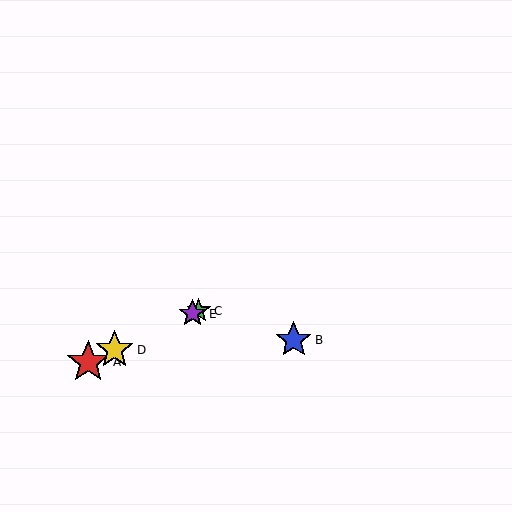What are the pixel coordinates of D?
Object D is at (115, 350).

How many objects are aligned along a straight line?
4 objects (A, C, D, E) are aligned along a straight line.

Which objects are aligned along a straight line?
Objects A, C, D, E are aligned along a straight line.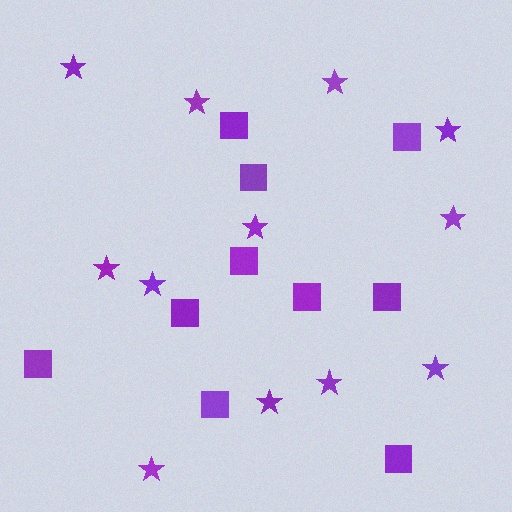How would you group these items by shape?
There are 2 groups: one group of squares (10) and one group of stars (12).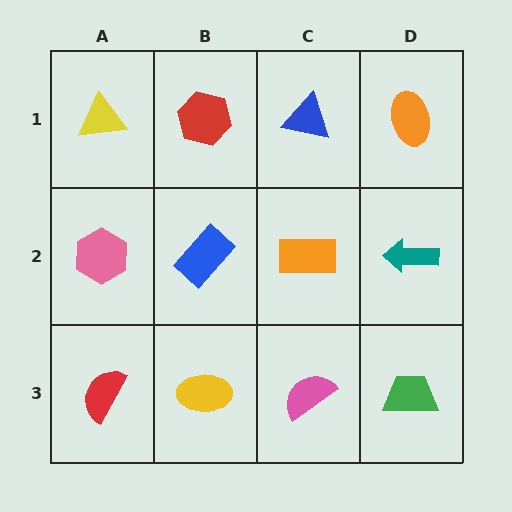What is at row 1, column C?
A blue triangle.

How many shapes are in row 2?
4 shapes.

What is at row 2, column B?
A blue rectangle.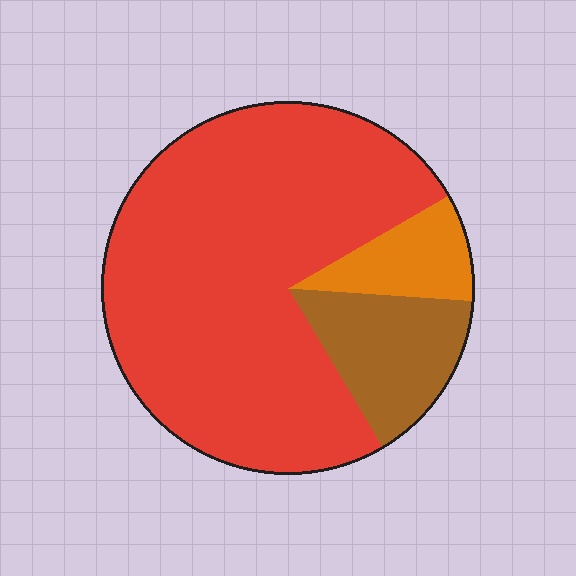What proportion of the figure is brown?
Brown covers roughly 15% of the figure.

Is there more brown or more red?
Red.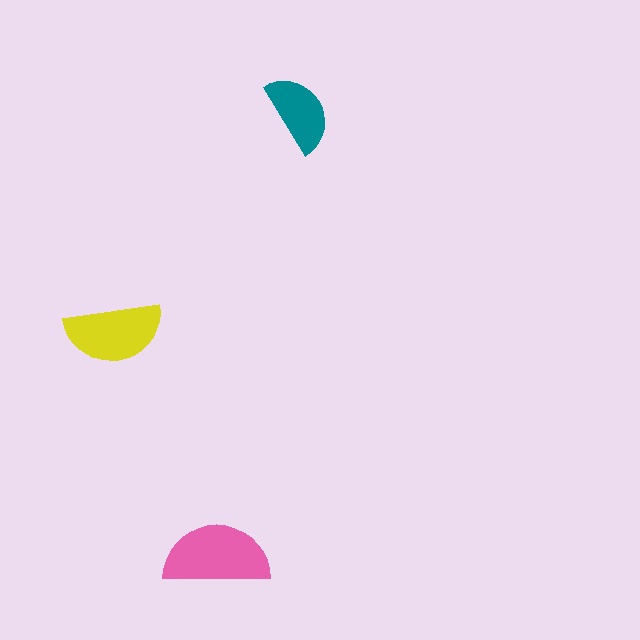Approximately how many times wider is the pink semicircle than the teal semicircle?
About 1.5 times wider.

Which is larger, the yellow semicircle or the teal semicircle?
The yellow one.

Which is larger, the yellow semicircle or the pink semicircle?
The pink one.